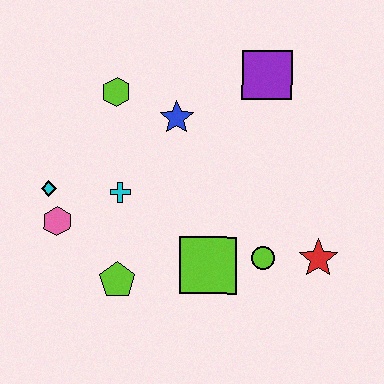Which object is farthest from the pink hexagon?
The red star is farthest from the pink hexagon.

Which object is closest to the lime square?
The lime circle is closest to the lime square.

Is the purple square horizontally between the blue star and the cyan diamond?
No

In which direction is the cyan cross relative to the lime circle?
The cyan cross is to the left of the lime circle.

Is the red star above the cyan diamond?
No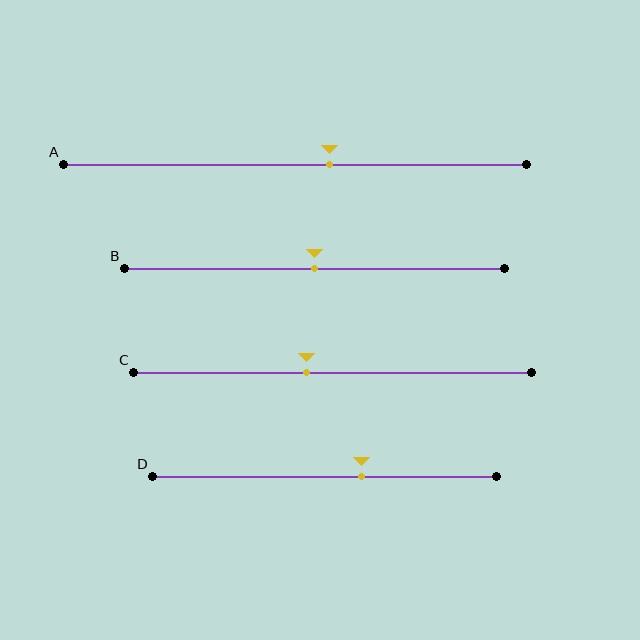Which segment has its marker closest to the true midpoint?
Segment B has its marker closest to the true midpoint.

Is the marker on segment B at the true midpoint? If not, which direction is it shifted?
Yes, the marker on segment B is at the true midpoint.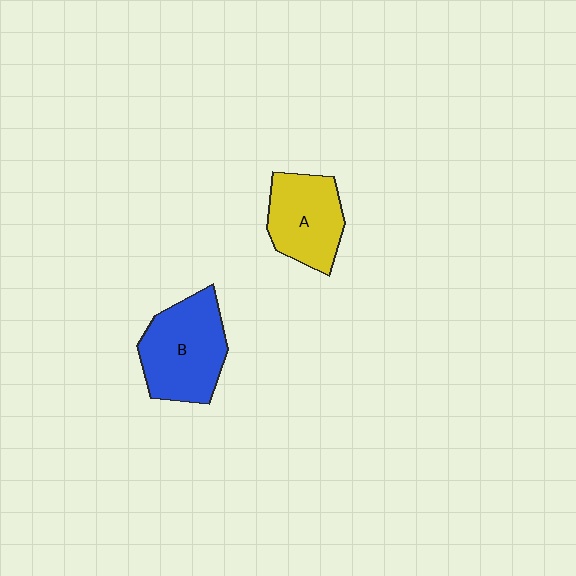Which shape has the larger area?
Shape B (blue).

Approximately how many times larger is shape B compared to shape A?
Approximately 1.3 times.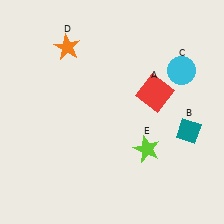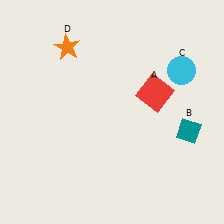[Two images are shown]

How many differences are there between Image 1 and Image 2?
There is 1 difference between the two images.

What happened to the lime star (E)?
The lime star (E) was removed in Image 2. It was in the bottom-right area of Image 1.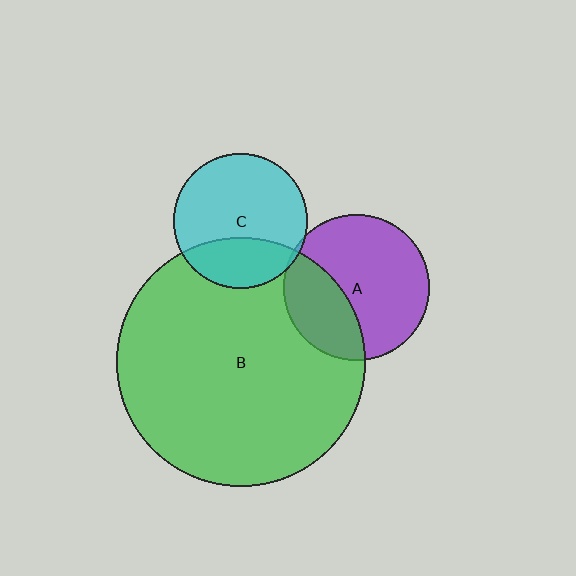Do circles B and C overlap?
Yes.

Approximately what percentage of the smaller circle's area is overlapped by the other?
Approximately 30%.